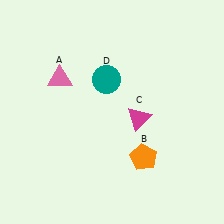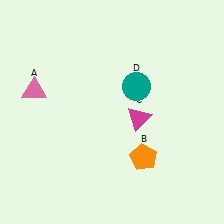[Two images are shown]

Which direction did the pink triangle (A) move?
The pink triangle (A) moved left.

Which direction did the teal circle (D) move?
The teal circle (D) moved right.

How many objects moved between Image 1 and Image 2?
2 objects moved between the two images.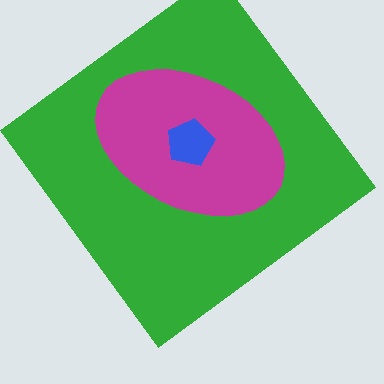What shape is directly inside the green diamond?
The magenta ellipse.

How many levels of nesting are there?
3.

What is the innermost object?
The blue pentagon.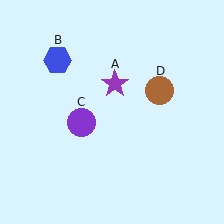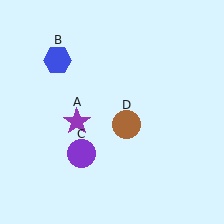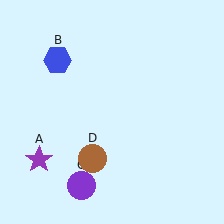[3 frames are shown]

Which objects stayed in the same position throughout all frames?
Blue hexagon (object B) remained stationary.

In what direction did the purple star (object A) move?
The purple star (object A) moved down and to the left.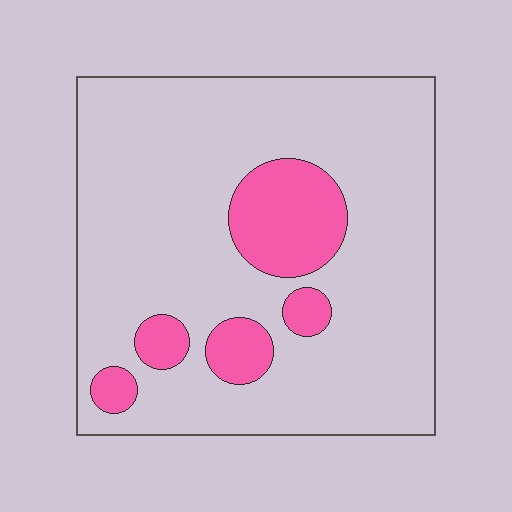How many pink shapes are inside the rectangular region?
5.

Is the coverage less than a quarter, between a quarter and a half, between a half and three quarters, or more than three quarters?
Less than a quarter.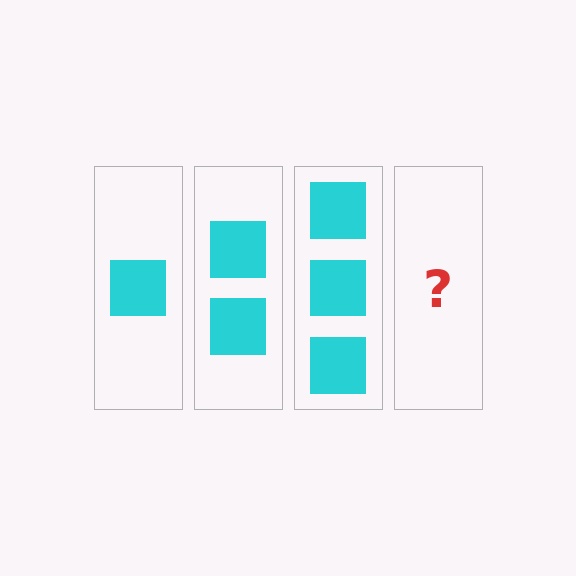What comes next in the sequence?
The next element should be 4 squares.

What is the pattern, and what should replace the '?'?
The pattern is that each step adds one more square. The '?' should be 4 squares.